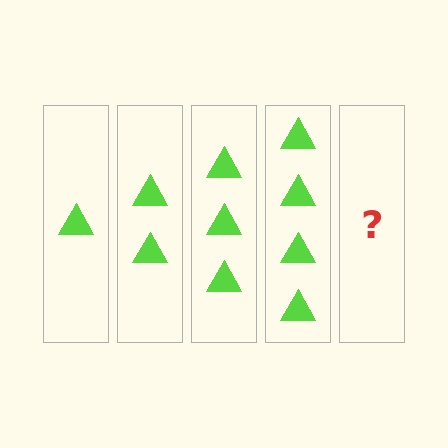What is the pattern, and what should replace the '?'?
The pattern is that each step adds one more triangle. The '?' should be 5 triangles.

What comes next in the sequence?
The next element should be 5 triangles.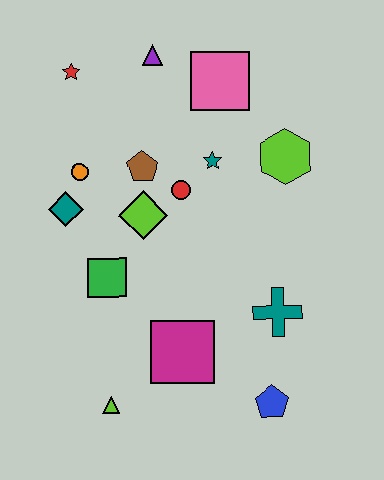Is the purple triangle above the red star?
Yes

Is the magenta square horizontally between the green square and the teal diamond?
No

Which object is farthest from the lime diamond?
The blue pentagon is farthest from the lime diamond.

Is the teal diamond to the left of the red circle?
Yes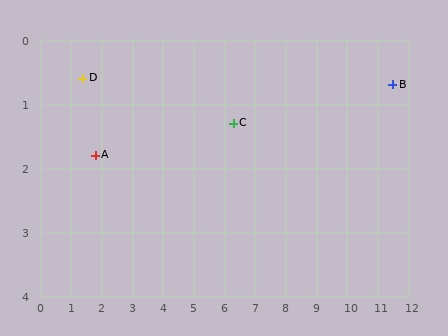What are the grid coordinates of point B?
Point B is at approximately (11.5, 0.7).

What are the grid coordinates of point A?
Point A is at approximately (1.8, 1.8).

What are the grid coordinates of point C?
Point C is at approximately (6.3, 1.3).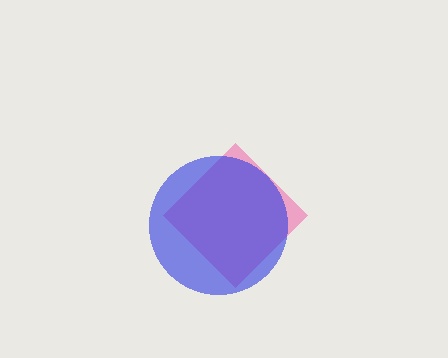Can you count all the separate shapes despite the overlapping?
Yes, there are 2 separate shapes.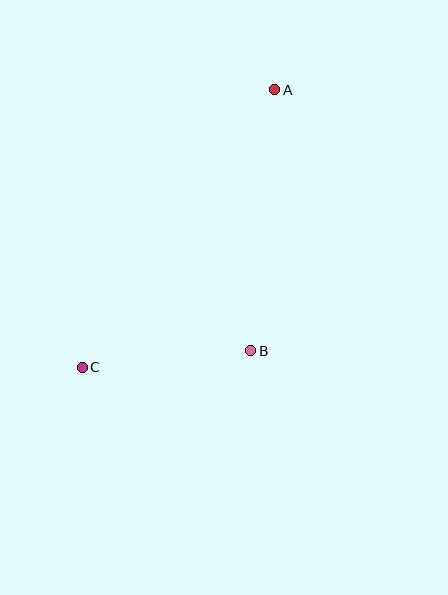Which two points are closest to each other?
Points B and C are closest to each other.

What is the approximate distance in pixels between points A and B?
The distance between A and B is approximately 262 pixels.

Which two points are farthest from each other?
Points A and C are farthest from each other.